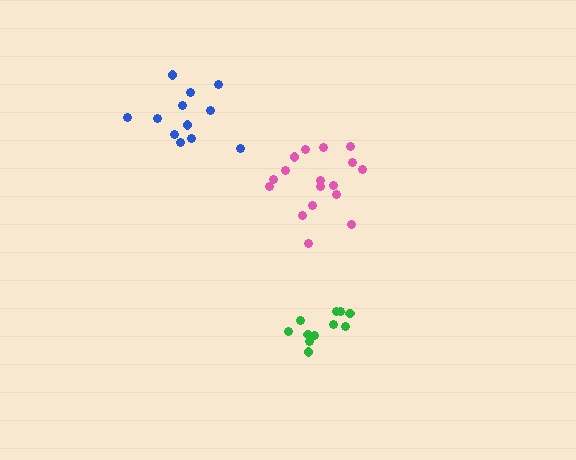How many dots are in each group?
Group 1: 11 dots, Group 2: 17 dots, Group 3: 12 dots (40 total).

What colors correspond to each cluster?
The clusters are colored: green, pink, blue.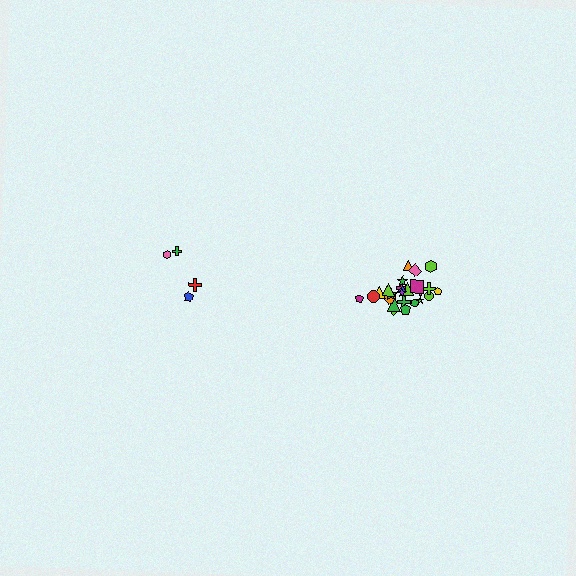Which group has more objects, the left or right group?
The right group.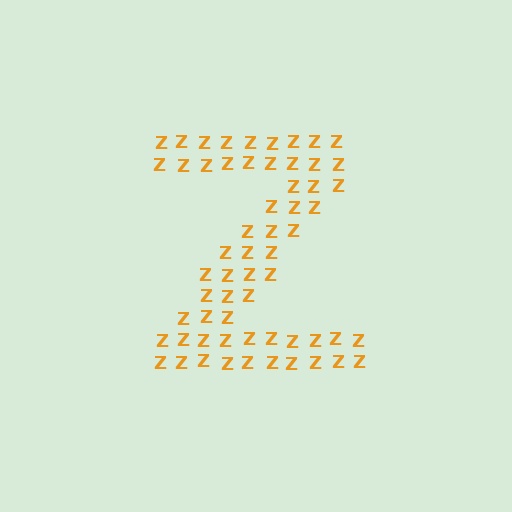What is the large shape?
The large shape is the letter Z.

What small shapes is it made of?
It is made of small letter Z's.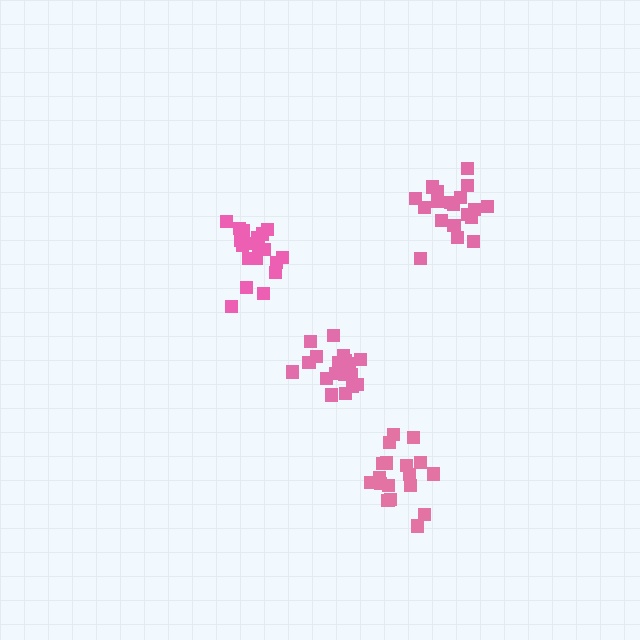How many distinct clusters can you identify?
There are 4 distinct clusters.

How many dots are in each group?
Group 1: 19 dots, Group 2: 19 dots, Group 3: 18 dots, Group 4: 19 dots (75 total).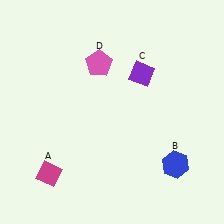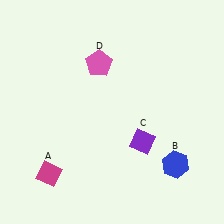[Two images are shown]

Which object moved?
The purple diamond (C) moved down.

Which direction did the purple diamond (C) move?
The purple diamond (C) moved down.